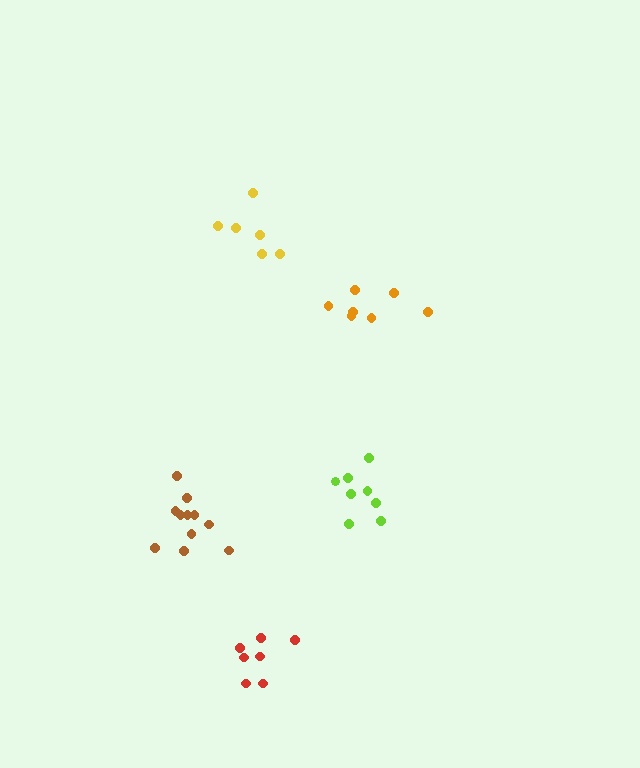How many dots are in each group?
Group 1: 8 dots, Group 2: 7 dots, Group 3: 7 dots, Group 4: 6 dots, Group 5: 11 dots (39 total).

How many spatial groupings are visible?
There are 5 spatial groupings.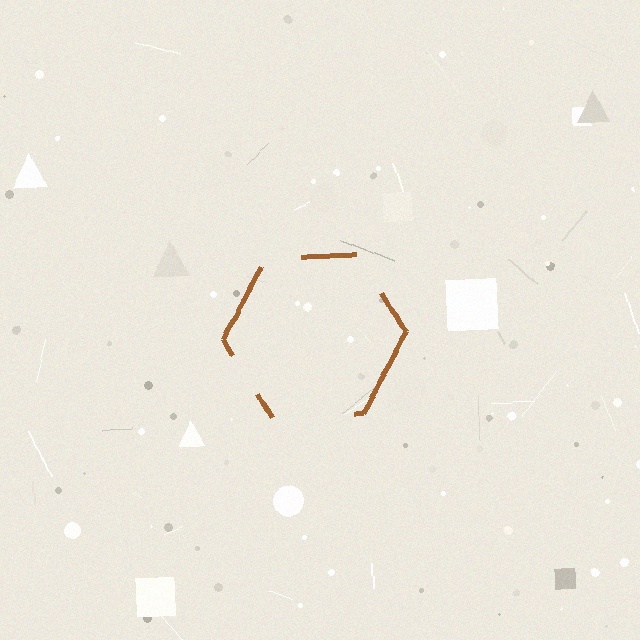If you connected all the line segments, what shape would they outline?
They would outline a hexagon.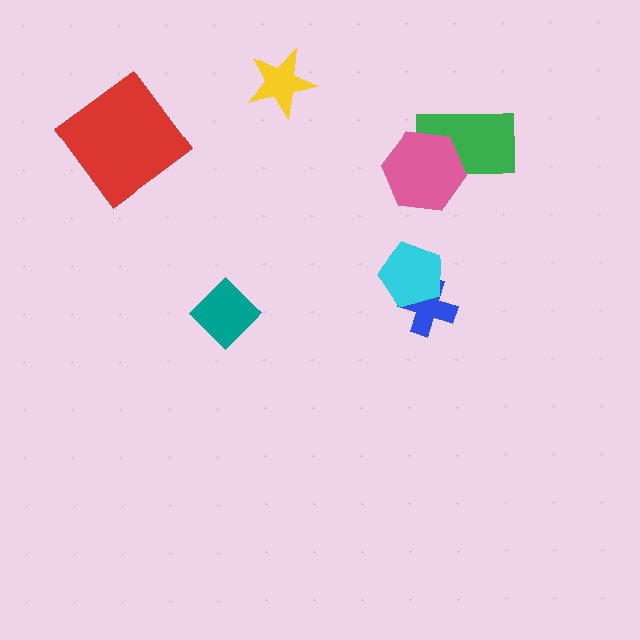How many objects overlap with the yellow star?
0 objects overlap with the yellow star.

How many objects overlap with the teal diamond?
0 objects overlap with the teal diamond.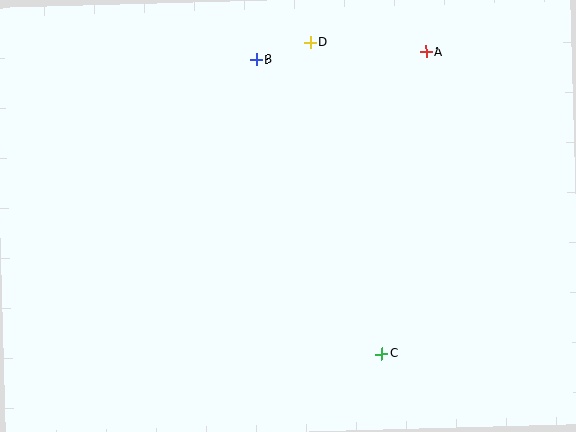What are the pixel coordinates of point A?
Point A is at (426, 52).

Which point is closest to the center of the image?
Point B at (256, 60) is closest to the center.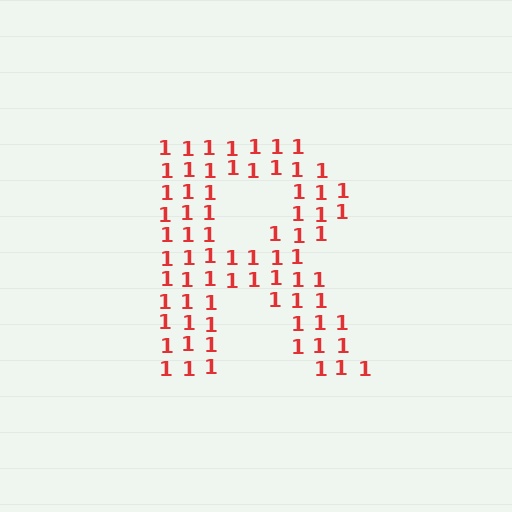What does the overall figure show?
The overall figure shows the letter R.